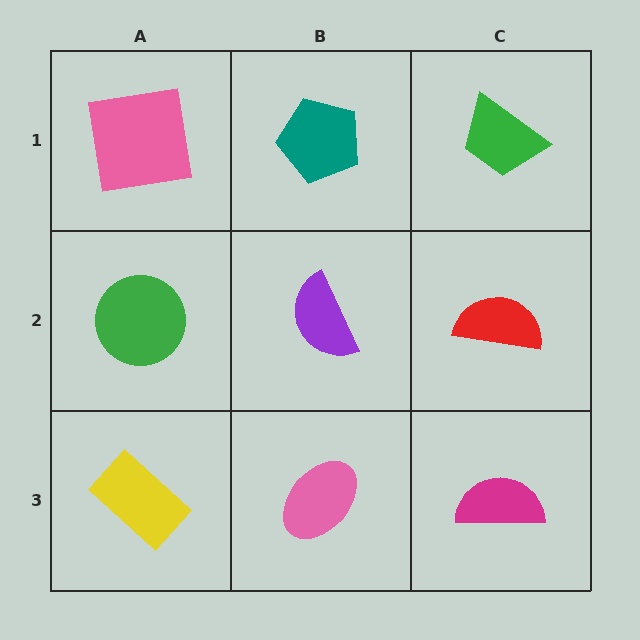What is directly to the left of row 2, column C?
A purple semicircle.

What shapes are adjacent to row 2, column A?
A pink square (row 1, column A), a yellow rectangle (row 3, column A), a purple semicircle (row 2, column B).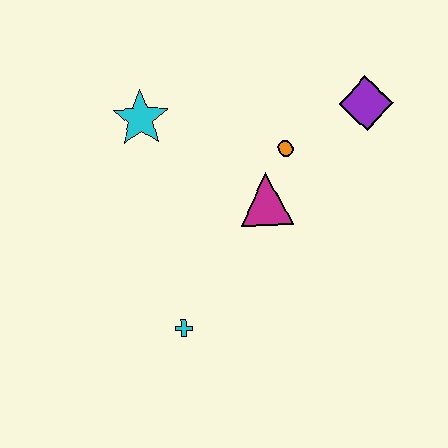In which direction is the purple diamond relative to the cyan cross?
The purple diamond is above the cyan cross.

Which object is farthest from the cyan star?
The purple diamond is farthest from the cyan star.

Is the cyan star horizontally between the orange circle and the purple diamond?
No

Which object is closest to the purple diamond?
The orange circle is closest to the purple diamond.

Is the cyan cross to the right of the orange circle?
No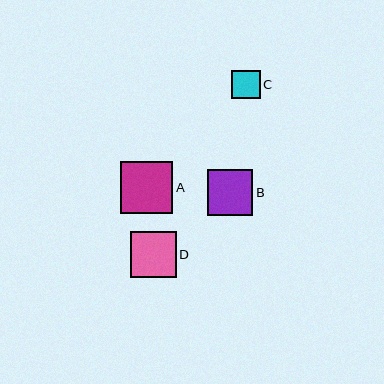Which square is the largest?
Square A is the largest with a size of approximately 53 pixels.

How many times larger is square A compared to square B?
Square A is approximately 1.2 times the size of square B.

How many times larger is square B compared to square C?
Square B is approximately 1.6 times the size of square C.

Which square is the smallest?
Square C is the smallest with a size of approximately 29 pixels.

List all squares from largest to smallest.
From largest to smallest: A, D, B, C.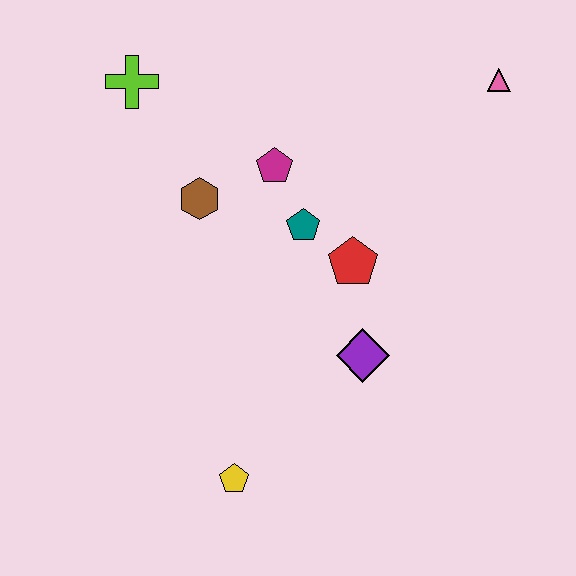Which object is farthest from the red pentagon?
The lime cross is farthest from the red pentagon.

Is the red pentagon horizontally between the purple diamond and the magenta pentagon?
Yes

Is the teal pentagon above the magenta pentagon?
No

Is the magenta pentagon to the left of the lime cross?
No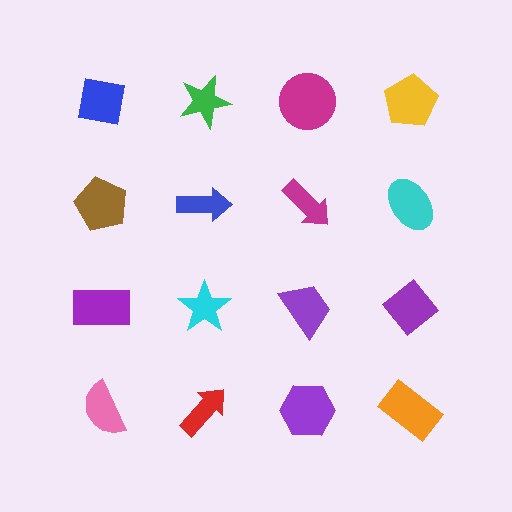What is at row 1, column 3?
A magenta circle.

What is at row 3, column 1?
A purple rectangle.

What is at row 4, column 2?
A red arrow.